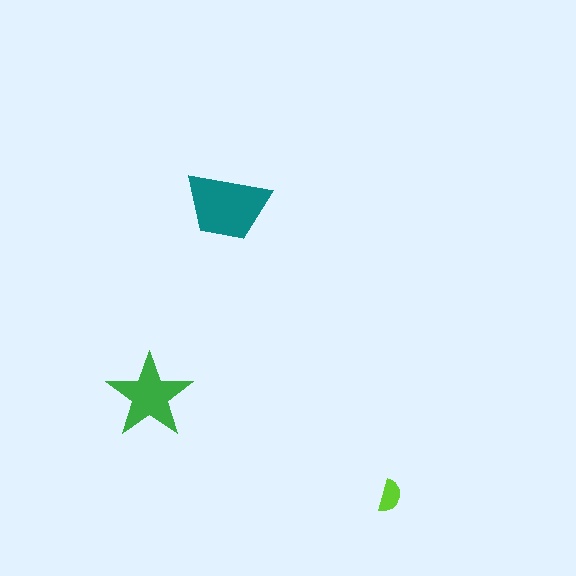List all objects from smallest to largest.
The lime semicircle, the green star, the teal trapezoid.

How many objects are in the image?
There are 3 objects in the image.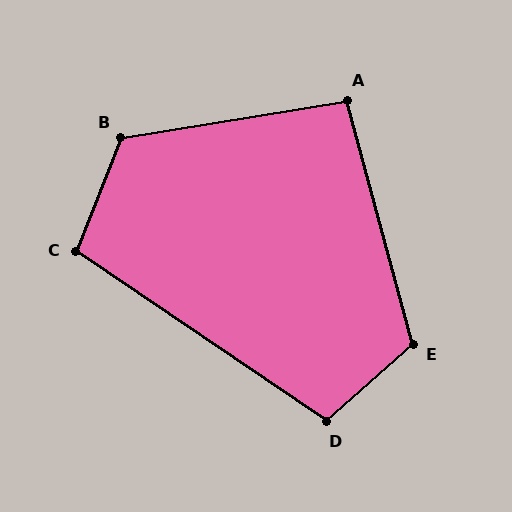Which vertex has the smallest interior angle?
A, at approximately 96 degrees.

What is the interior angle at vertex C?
Approximately 103 degrees (obtuse).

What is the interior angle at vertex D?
Approximately 104 degrees (obtuse).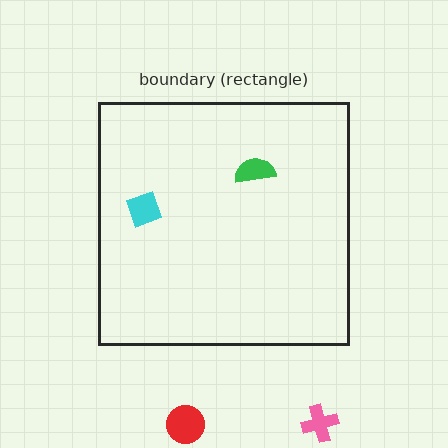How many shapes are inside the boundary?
2 inside, 2 outside.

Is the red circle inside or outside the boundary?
Outside.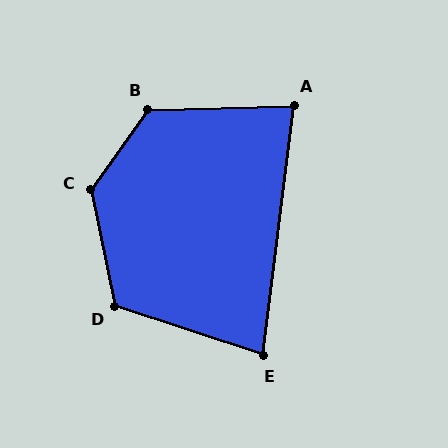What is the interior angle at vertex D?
Approximately 119 degrees (obtuse).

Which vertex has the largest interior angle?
C, at approximately 133 degrees.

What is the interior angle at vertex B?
Approximately 127 degrees (obtuse).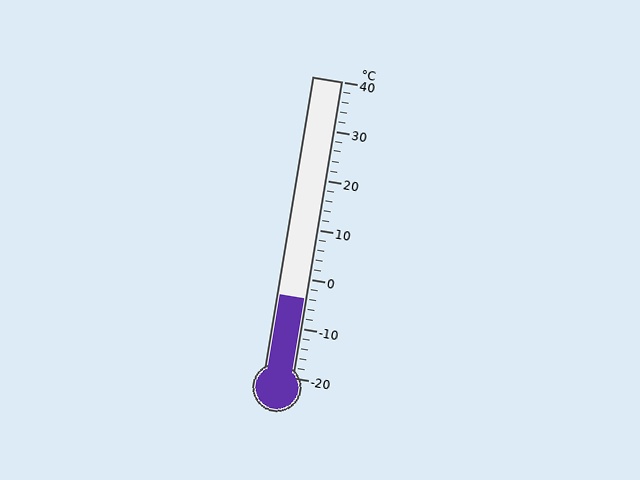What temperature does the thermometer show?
The thermometer shows approximately -4°C.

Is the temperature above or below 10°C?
The temperature is below 10°C.